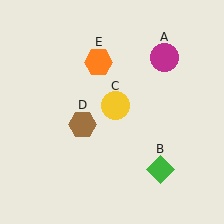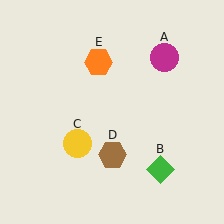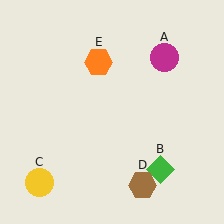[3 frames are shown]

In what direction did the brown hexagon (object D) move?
The brown hexagon (object D) moved down and to the right.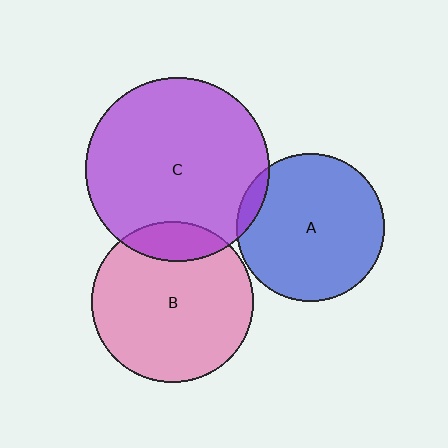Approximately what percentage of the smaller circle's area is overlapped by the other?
Approximately 15%.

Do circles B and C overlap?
Yes.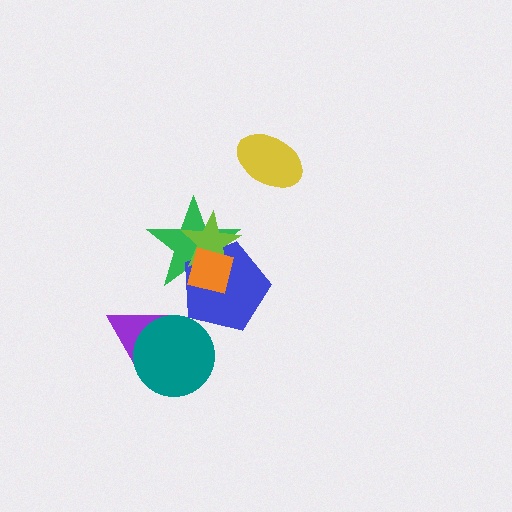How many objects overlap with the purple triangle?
1 object overlaps with the purple triangle.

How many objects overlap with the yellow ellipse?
0 objects overlap with the yellow ellipse.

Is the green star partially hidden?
Yes, it is partially covered by another shape.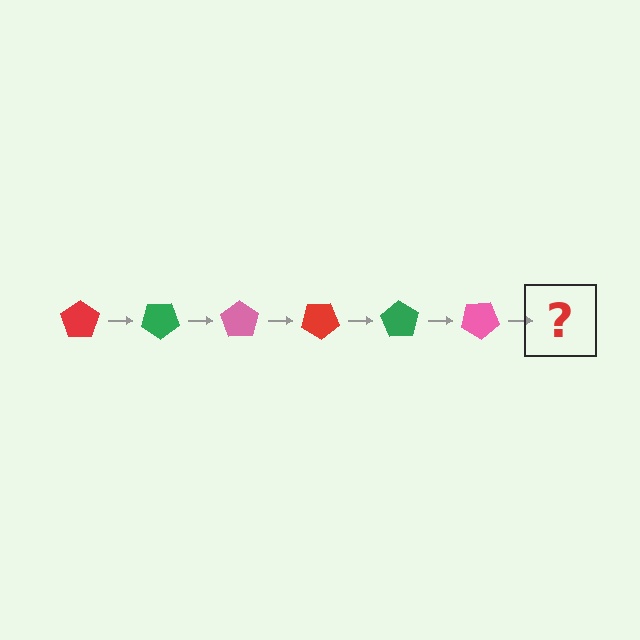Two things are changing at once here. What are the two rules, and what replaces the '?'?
The two rules are that it rotates 35 degrees each step and the color cycles through red, green, and pink. The '?' should be a red pentagon, rotated 210 degrees from the start.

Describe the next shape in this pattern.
It should be a red pentagon, rotated 210 degrees from the start.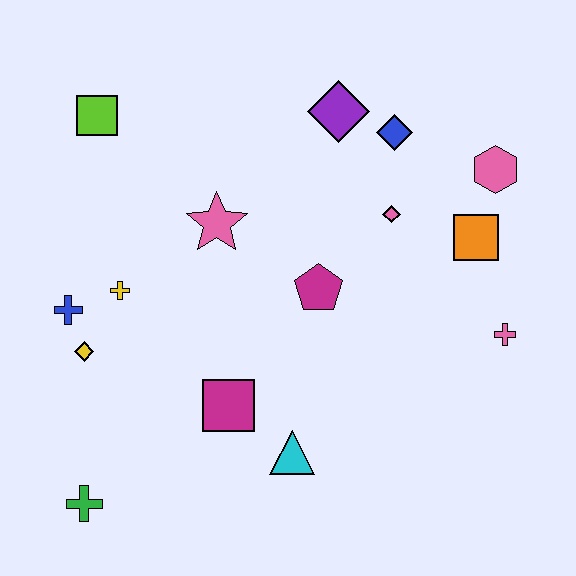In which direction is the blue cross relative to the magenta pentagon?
The blue cross is to the left of the magenta pentagon.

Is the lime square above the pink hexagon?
Yes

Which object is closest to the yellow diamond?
The blue cross is closest to the yellow diamond.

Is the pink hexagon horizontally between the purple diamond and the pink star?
No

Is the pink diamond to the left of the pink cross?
Yes